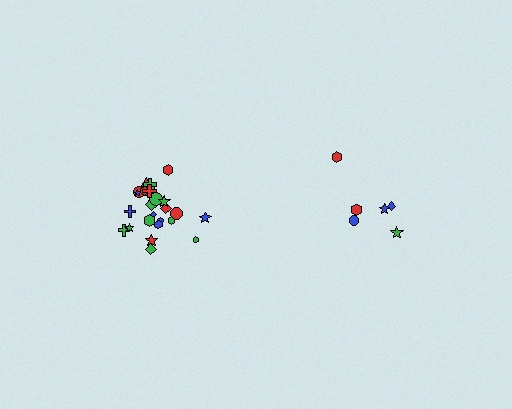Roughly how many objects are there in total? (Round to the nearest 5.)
Roughly 30 objects in total.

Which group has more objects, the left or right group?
The left group.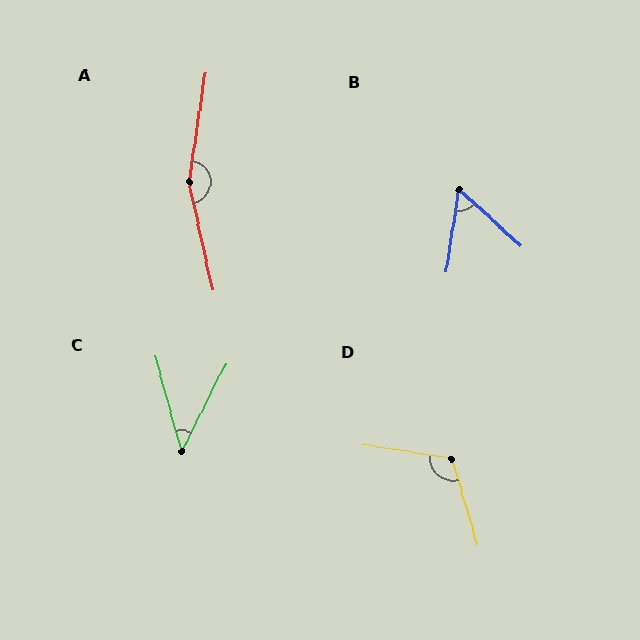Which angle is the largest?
A, at approximately 159 degrees.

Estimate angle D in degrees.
Approximately 116 degrees.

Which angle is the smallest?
C, at approximately 42 degrees.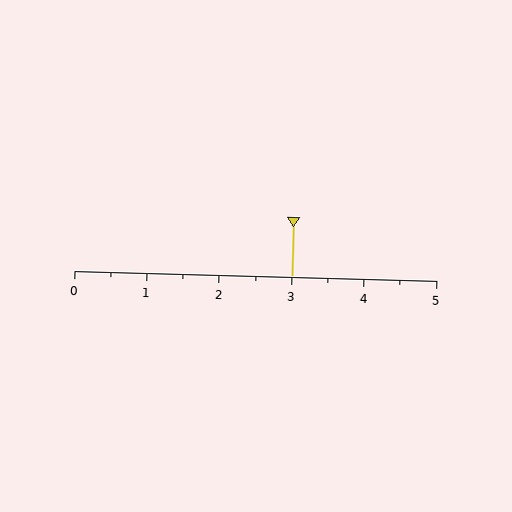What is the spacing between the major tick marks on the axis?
The major ticks are spaced 1 apart.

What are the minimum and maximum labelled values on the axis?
The axis runs from 0 to 5.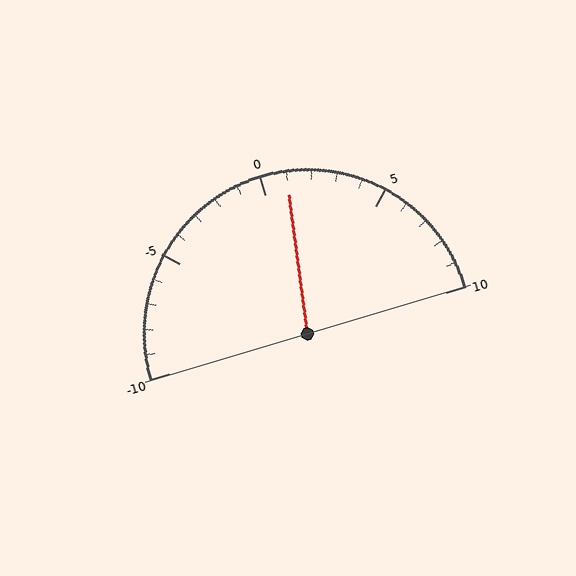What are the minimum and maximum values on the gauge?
The gauge ranges from -10 to 10.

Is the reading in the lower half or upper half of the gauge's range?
The reading is in the upper half of the range (-10 to 10).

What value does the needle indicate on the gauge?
The needle indicates approximately 1.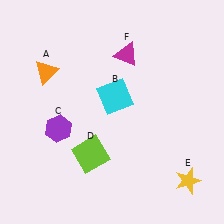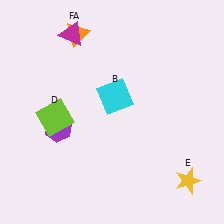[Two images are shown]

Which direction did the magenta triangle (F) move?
The magenta triangle (F) moved left.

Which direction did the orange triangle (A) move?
The orange triangle (A) moved up.